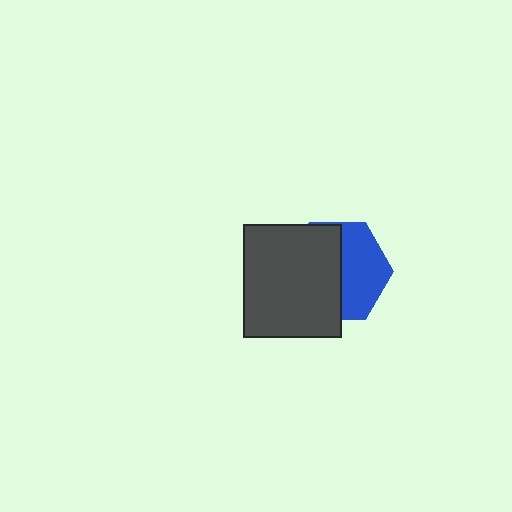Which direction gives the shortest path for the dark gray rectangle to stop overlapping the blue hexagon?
Moving left gives the shortest separation.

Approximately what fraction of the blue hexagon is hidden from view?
Roughly 54% of the blue hexagon is hidden behind the dark gray rectangle.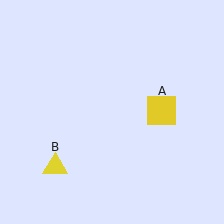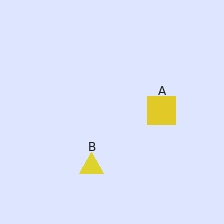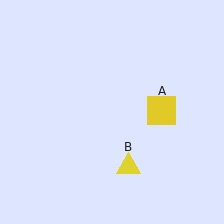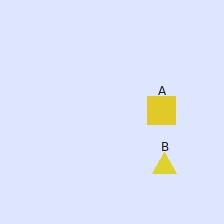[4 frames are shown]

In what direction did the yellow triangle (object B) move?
The yellow triangle (object B) moved right.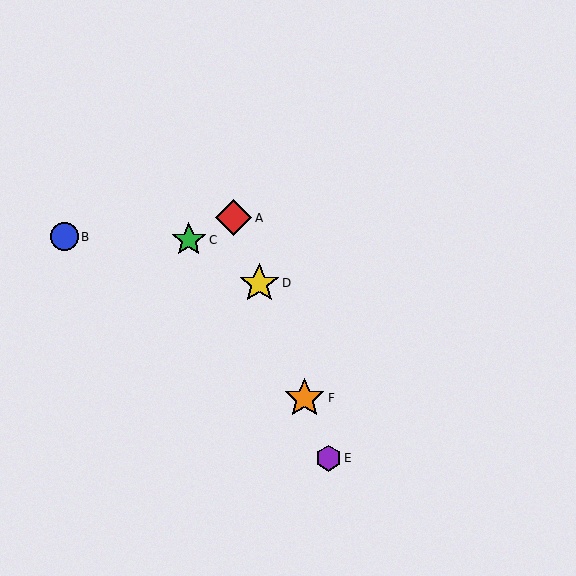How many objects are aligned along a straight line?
4 objects (A, D, E, F) are aligned along a straight line.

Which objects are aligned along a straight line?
Objects A, D, E, F are aligned along a straight line.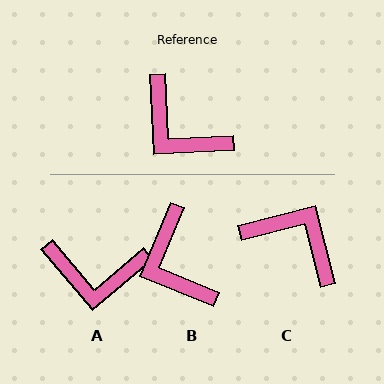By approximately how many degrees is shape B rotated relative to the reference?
Approximately 26 degrees clockwise.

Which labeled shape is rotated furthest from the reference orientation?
C, about 168 degrees away.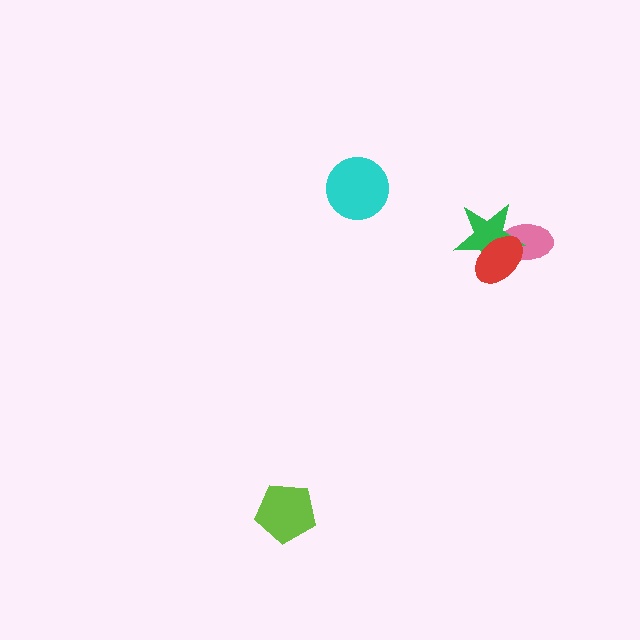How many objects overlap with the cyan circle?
0 objects overlap with the cyan circle.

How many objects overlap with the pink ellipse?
2 objects overlap with the pink ellipse.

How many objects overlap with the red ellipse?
2 objects overlap with the red ellipse.